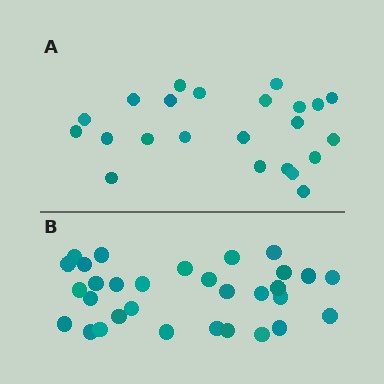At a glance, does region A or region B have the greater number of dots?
Region B (the bottom region) has more dots.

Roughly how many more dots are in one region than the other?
Region B has roughly 8 or so more dots than region A.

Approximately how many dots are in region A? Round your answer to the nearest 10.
About 20 dots. (The exact count is 23, which rounds to 20.)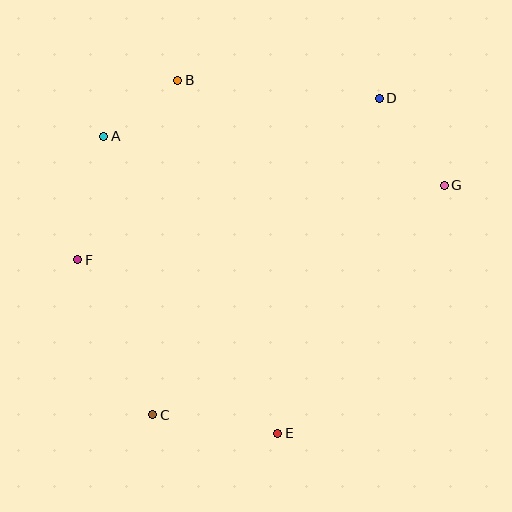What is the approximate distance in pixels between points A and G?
The distance between A and G is approximately 344 pixels.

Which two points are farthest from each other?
Points C and D are farthest from each other.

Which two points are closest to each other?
Points A and B are closest to each other.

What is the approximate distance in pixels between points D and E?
The distance between D and E is approximately 350 pixels.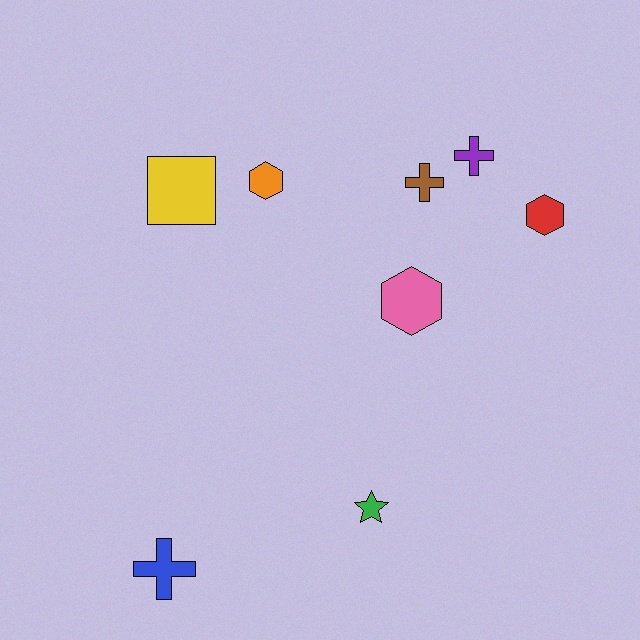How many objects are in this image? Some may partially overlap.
There are 8 objects.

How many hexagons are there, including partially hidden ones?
There are 3 hexagons.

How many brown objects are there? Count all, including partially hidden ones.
There is 1 brown object.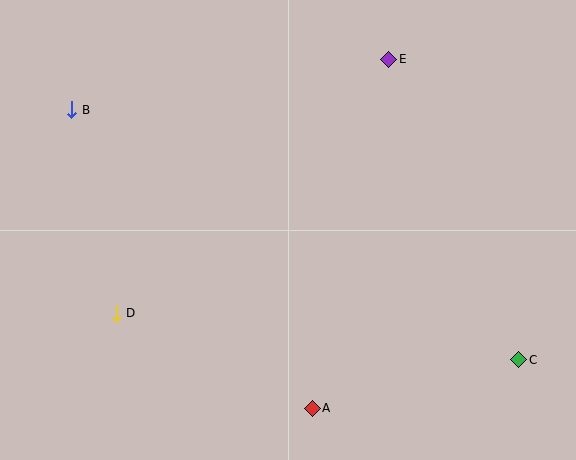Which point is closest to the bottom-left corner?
Point D is closest to the bottom-left corner.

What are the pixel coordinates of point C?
Point C is at (519, 360).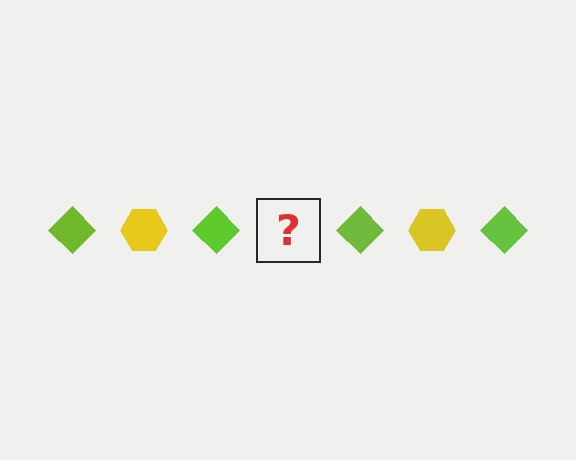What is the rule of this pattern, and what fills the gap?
The rule is that the pattern alternates between lime diamond and yellow hexagon. The gap should be filled with a yellow hexagon.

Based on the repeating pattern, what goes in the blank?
The blank should be a yellow hexagon.